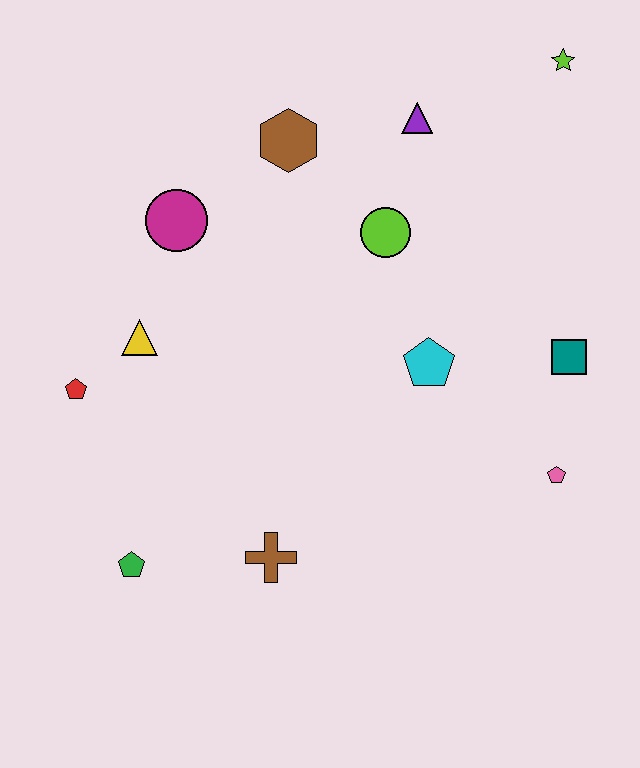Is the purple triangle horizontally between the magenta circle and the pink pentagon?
Yes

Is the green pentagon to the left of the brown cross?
Yes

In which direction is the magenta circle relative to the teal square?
The magenta circle is to the left of the teal square.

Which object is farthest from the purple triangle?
The green pentagon is farthest from the purple triangle.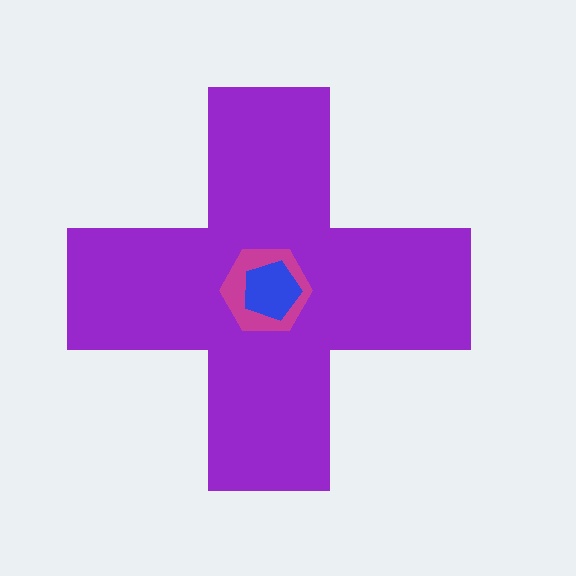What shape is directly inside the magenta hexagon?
The blue pentagon.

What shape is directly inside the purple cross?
The magenta hexagon.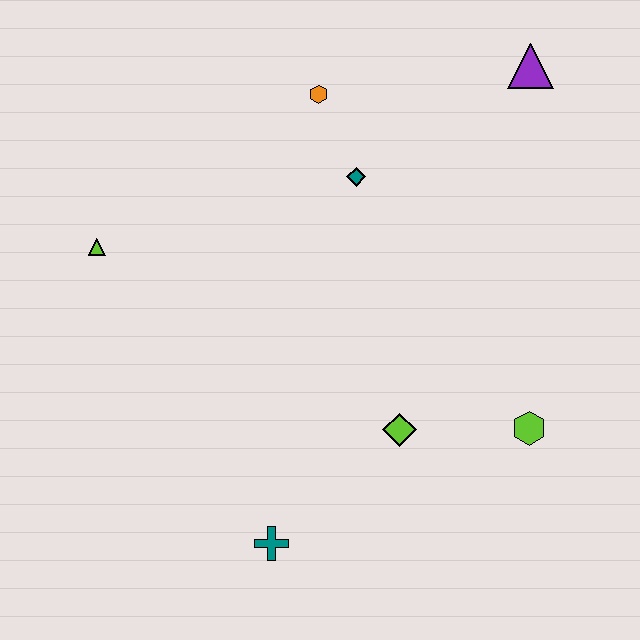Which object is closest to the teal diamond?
The orange hexagon is closest to the teal diamond.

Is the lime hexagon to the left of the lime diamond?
No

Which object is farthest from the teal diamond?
The teal cross is farthest from the teal diamond.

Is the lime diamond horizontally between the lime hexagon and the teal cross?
Yes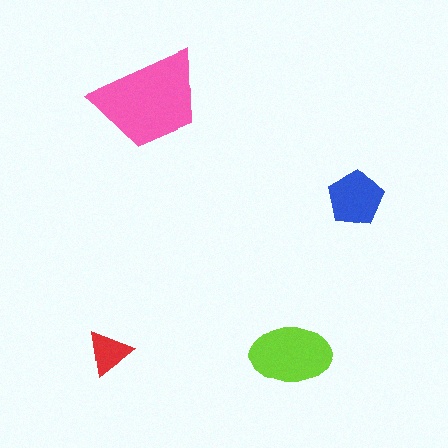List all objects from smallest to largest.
The red triangle, the blue pentagon, the lime ellipse, the pink trapezoid.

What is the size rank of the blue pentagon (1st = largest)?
3rd.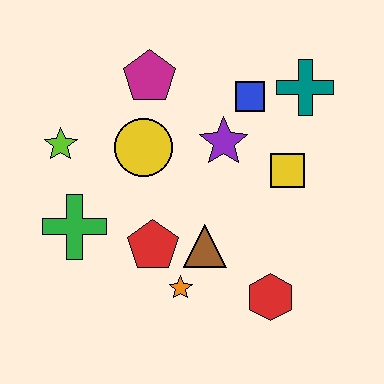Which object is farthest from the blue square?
The green cross is farthest from the blue square.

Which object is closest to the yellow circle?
The magenta pentagon is closest to the yellow circle.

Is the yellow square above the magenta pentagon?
No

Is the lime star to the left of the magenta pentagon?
Yes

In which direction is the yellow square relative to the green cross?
The yellow square is to the right of the green cross.